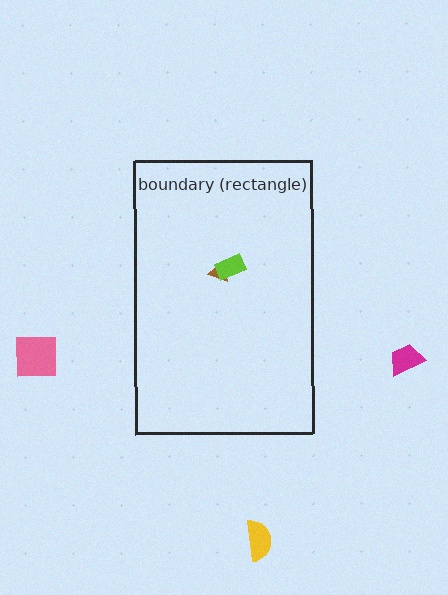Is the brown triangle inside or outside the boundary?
Inside.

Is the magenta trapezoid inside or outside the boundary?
Outside.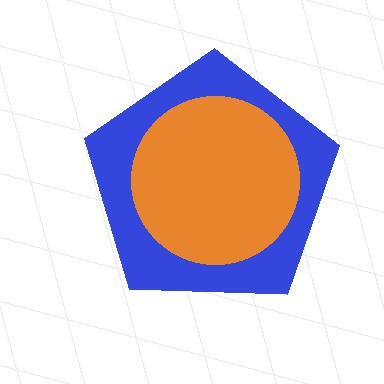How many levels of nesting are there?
2.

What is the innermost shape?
The orange circle.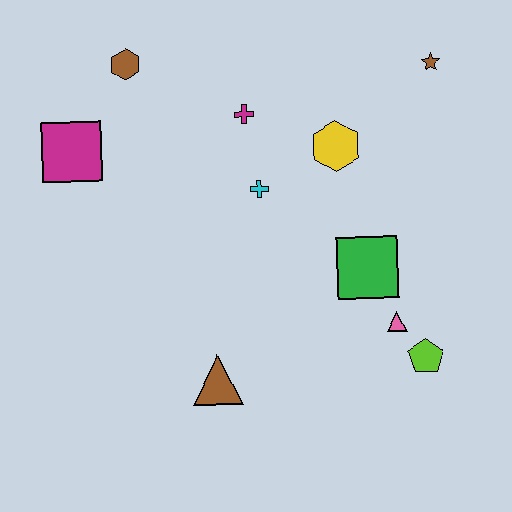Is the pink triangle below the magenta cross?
Yes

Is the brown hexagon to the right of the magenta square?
Yes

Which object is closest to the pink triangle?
The lime pentagon is closest to the pink triangle.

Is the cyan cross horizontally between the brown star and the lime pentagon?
No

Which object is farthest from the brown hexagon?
The lime pentagon is farthest from the brown hexagon.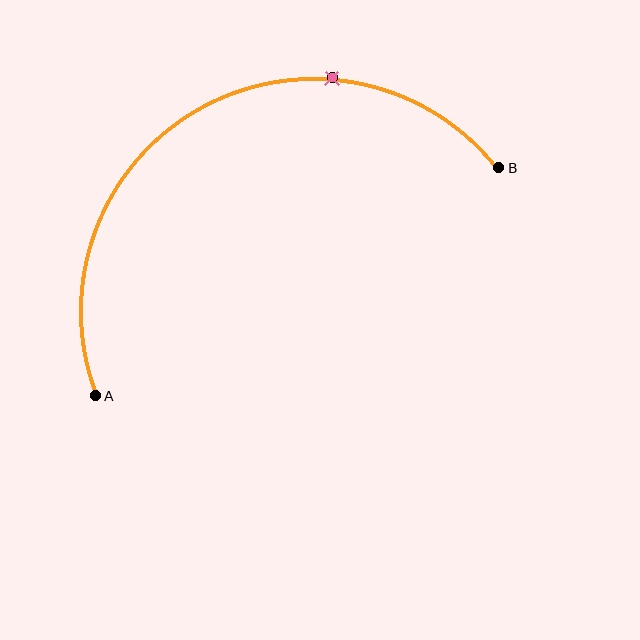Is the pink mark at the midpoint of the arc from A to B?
No. The pink mark lies on the arc but is closer to endpoint B. The arc midpoint would be at the point on the curve equidistant along the arc from both A and B.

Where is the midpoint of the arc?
The arc midpoint is the point on the curve farthest from the straight line joining A and B. It sits above that line.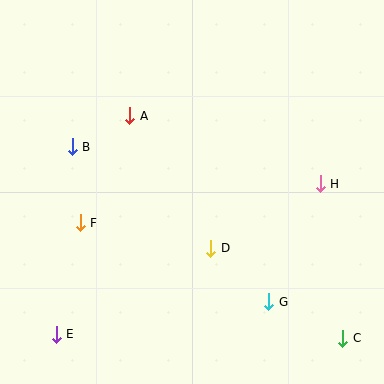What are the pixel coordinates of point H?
Point H is at (320, 184).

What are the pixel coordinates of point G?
Point G is at (268, 302).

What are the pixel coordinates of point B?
Point B is at (72, 147).